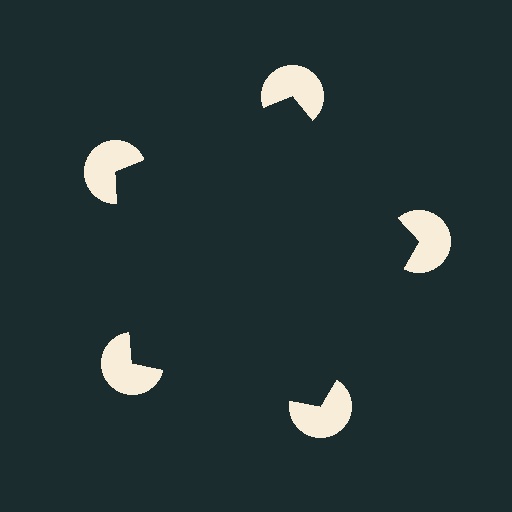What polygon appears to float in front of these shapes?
An illusory pentagon — its edges are inferred from the aligned wedge cuts in the pac-man discs, not physically drawn.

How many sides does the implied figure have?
5 sides.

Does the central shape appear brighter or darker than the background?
It typically appears slightly darker than the background, even though no actual brightness change is drawn.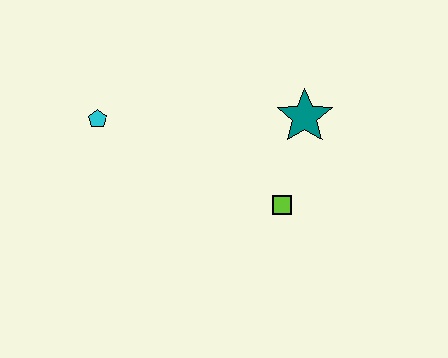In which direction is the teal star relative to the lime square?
The teal star is above the lime square.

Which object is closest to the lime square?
The teal star is closest to the lime square.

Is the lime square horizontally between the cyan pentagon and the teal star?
Yes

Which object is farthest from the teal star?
The cyan pentagon is farthest from the teal star.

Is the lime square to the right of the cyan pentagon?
Yes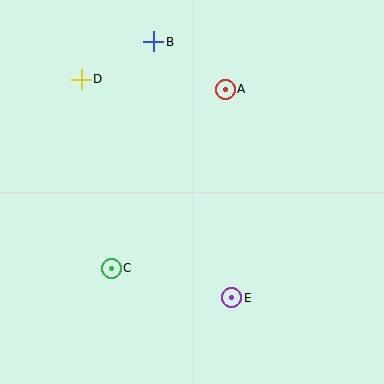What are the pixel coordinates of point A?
Point A is at (225, 89).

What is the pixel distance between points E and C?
The distance between E and C is 124 pixels.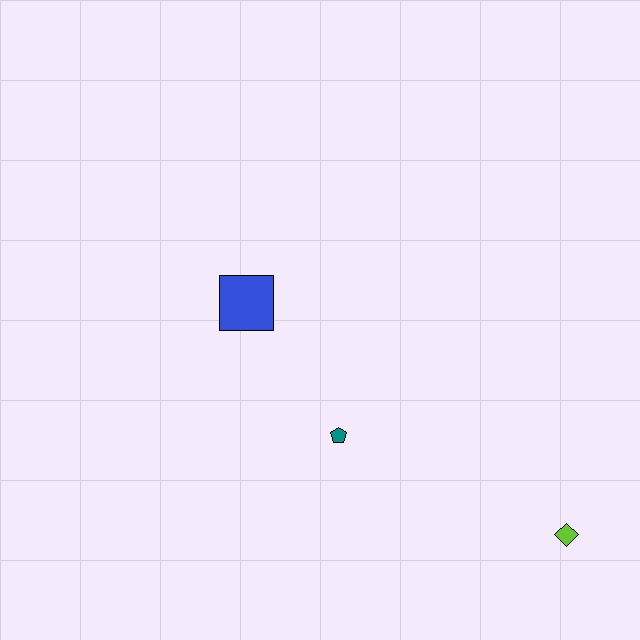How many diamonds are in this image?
There is 1 diamond.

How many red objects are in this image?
There are no red objects.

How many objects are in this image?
There are 3 objects.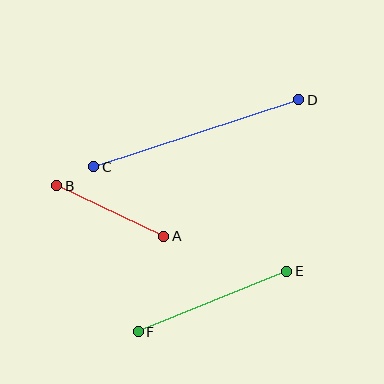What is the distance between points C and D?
The distance is approximately 216 pixels.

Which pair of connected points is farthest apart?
Points C and D are farthest apart.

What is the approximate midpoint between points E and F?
The midpoint is at approximately (212, 302) pixels.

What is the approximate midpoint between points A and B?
The midpoint is at approximately (110, 211) pixels.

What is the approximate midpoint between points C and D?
The midpoint is at approximately (196, 133) pixels.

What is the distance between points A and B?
The distance is approximately 118 pixels.